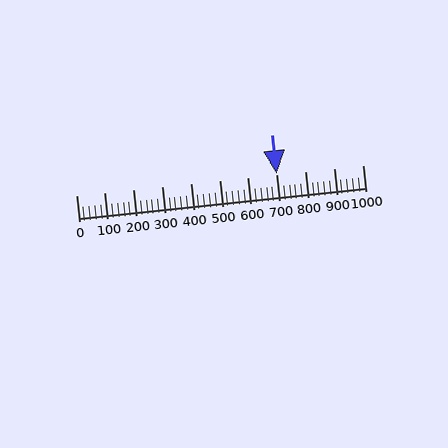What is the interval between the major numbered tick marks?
The major tick marks are spaced 100 units apart.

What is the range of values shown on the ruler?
The ruler shows values from 0 to 1000.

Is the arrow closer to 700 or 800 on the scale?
The arrow is closer to 700.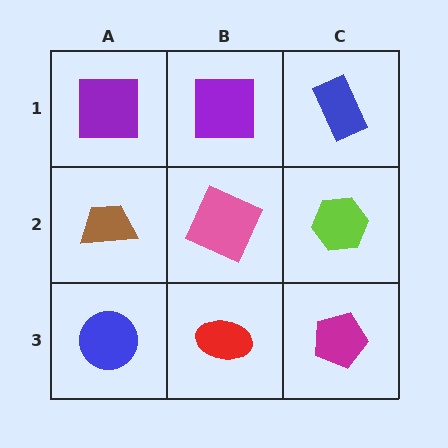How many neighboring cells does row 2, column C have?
3.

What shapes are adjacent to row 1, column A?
A brown trapezoid (row 2, column A), a purple square (row 1, column B).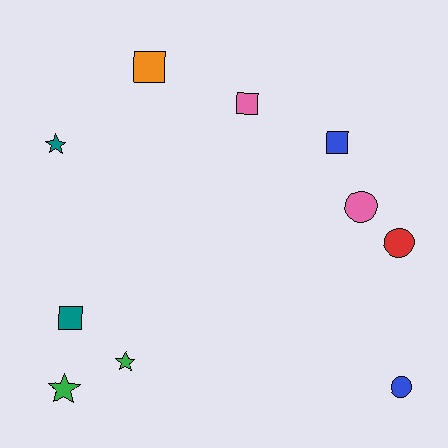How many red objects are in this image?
There is 1 red object.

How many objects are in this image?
There are 10 objects.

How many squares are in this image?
There are 4 squares.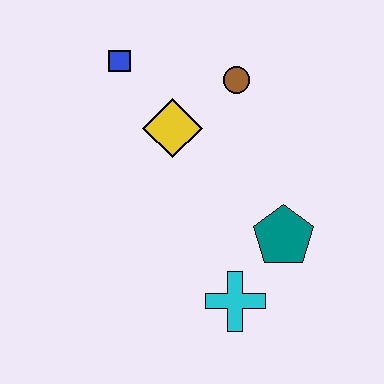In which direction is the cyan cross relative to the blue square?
The cyan cross is below the blue square.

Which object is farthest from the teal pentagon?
The blue square is farthest from the teal pentagon.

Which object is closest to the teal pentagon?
The cyan cross is closest to the teal pentagon.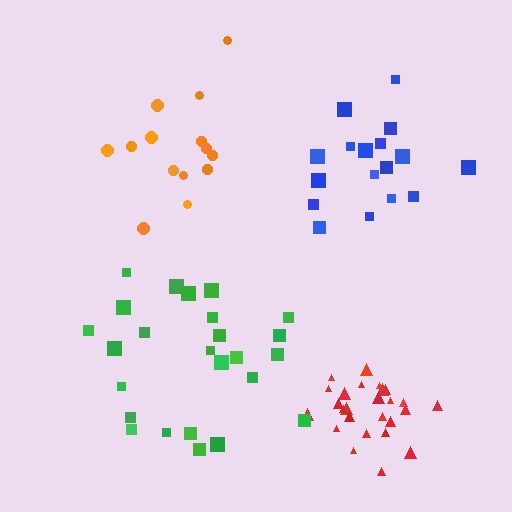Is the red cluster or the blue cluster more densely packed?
Red.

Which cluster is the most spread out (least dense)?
Orange.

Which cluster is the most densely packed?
Red.